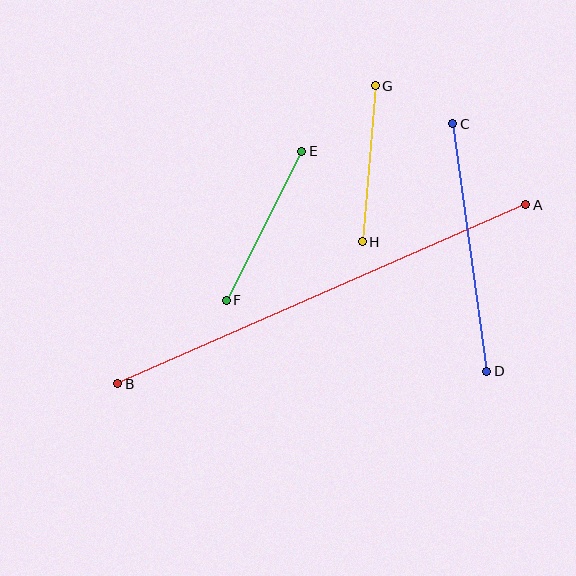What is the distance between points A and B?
The distance is approximately 445 pixels.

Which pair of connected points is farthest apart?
Points A and B are farthest apart.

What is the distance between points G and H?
The distance is approximately 157 pixels.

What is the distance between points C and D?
The distance is approximately 250 pixels.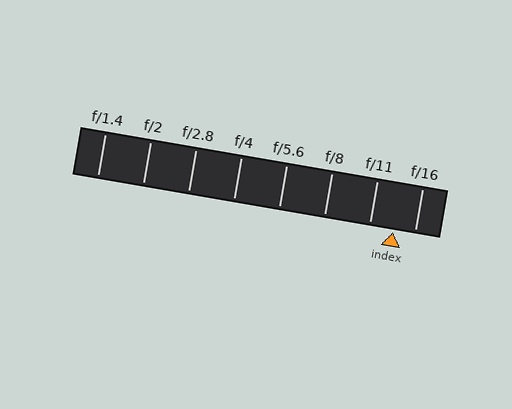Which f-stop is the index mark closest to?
The index mark is closest to f/16.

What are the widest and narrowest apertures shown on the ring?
The widest aperture shown is f/1.4 and the narrowest is f/16.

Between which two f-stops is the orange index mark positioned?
The index mark is between f/11 and f/16.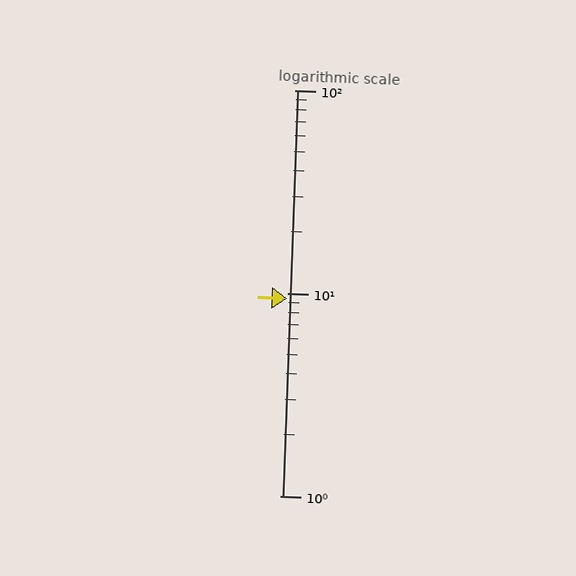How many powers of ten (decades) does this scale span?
The scale spans 2 decades, from 1 to 100.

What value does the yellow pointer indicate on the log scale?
The pointer indicates approximately 9.4.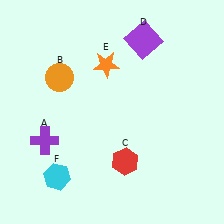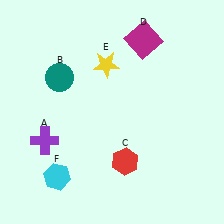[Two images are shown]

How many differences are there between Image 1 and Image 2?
There are 3 differences between the two images.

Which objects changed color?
B changed from orange to teal. D changed from purple to magenta. E changed from orange to yellow.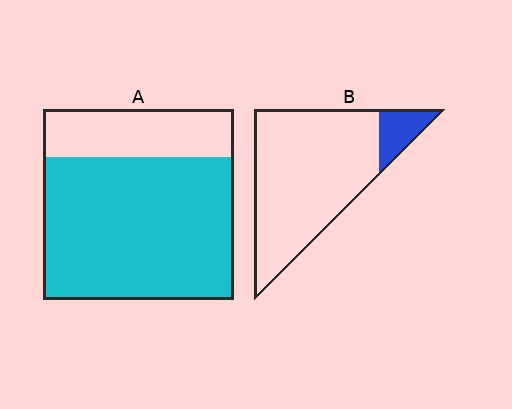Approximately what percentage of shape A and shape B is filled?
A is approximately 75% and B is approximately 10%.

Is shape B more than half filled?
No.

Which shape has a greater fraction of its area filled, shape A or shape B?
Shape A.